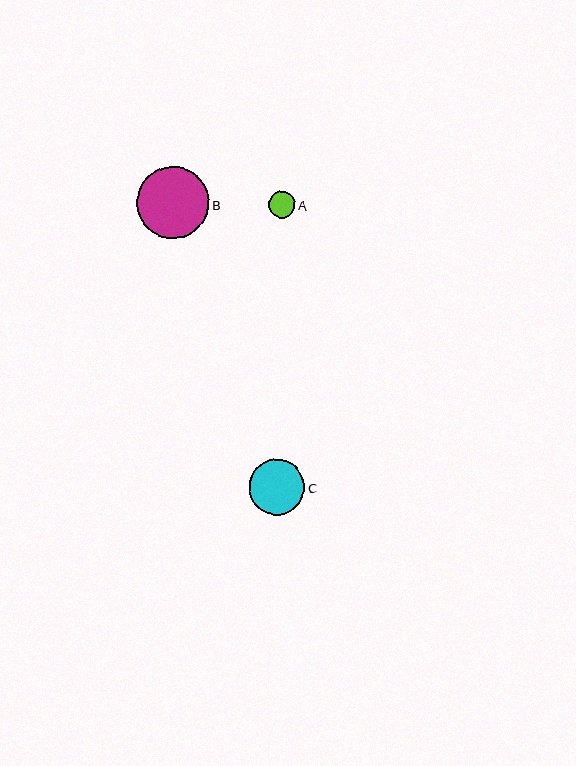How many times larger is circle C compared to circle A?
Circle C is approximately 2.0 times the size of circle A.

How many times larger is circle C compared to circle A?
Circle C is approximately 2.0 times the size of circle A.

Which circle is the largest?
Circle B is the largest with a size of approximately 72 pixels.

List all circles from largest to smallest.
From largest to smallest: B, C, A.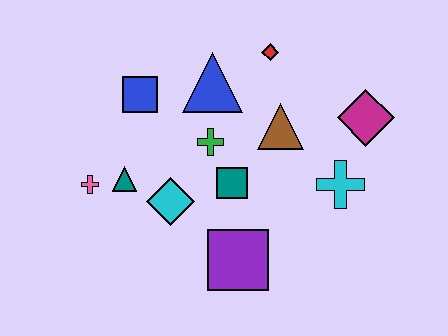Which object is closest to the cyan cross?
The magenta diamond is closest to the cyan cross.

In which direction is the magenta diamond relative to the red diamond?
The magenta diamond is to the right of the red diamond.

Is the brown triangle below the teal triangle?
No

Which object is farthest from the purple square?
The red diamond is farthest from the purple square.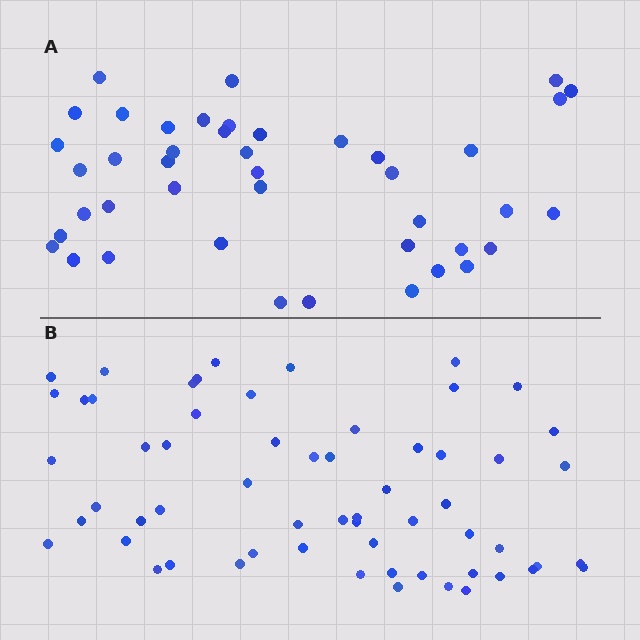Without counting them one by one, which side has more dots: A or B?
Region B (the bottom region) has more dots.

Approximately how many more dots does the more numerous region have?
Region B has approximately 15 more dots than region A.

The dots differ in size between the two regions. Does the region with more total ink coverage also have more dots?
No. Region A has more total ink coverage because its dots are larger, but region B actually contains more individual dots. Total area can be misleading — the number of items is what matters here.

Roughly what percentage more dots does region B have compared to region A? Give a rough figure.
About 40% more.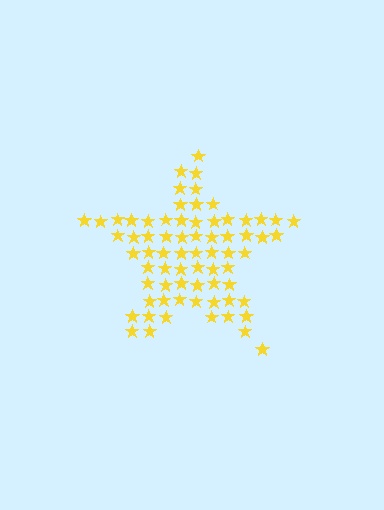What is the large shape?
The large shape is a star.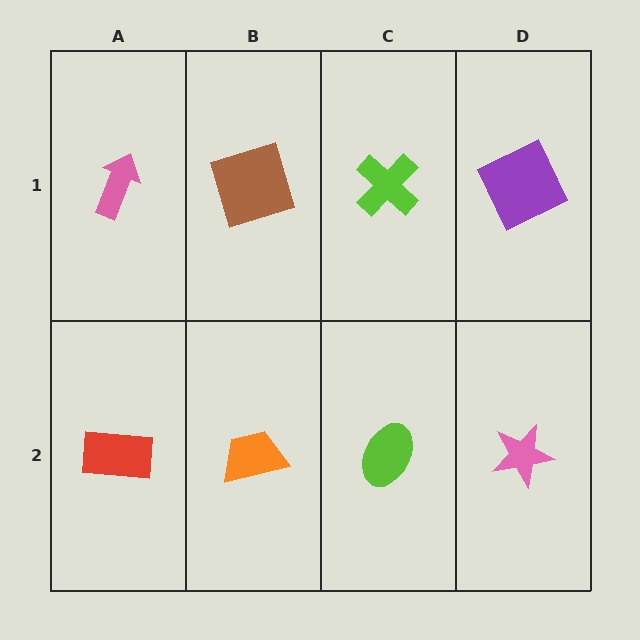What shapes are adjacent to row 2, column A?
A pink arrow (row 1, column A), an orange trapezoid (row 2, column B).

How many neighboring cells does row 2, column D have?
2.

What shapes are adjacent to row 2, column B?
A brown square (row 1, column B), a red rectangle (row 2, column A), a lime ellipse (row 2, column C).